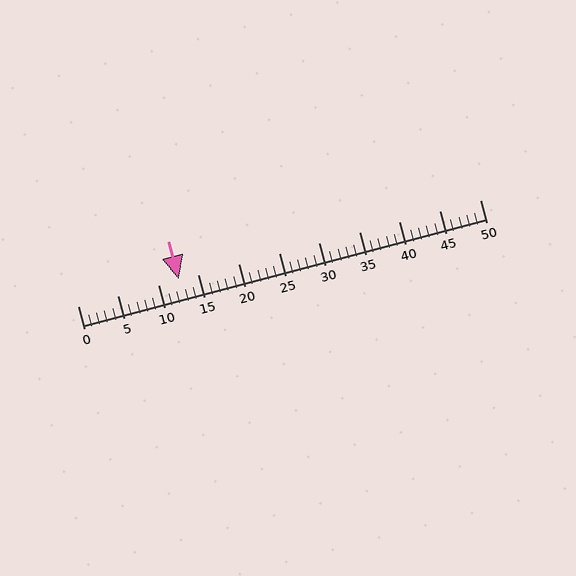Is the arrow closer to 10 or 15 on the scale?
The arrow is closer to 15.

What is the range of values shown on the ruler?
The ruler shows values from 0 to 50.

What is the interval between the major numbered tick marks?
The major tick marks are spaced 5 units apart.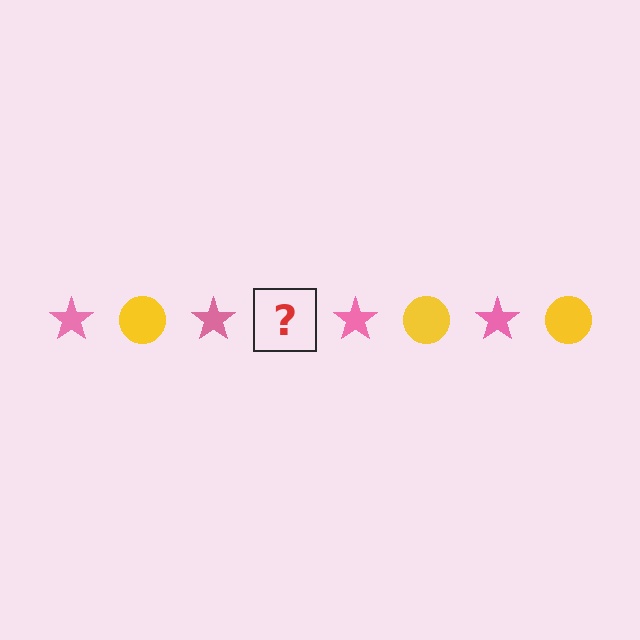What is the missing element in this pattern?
The missing element is a yellow circle.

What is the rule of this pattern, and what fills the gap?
The rule is that the pattern alternates between pink star and yellow circle. The gap should be filled with a yellow circle.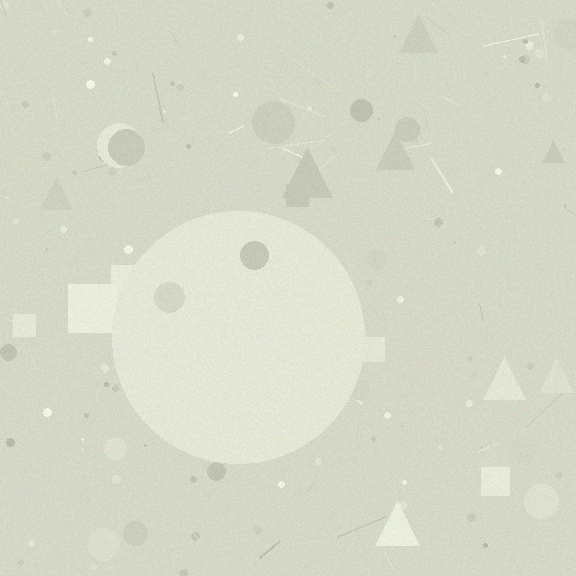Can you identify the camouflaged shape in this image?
The camouflaged shape is a circle.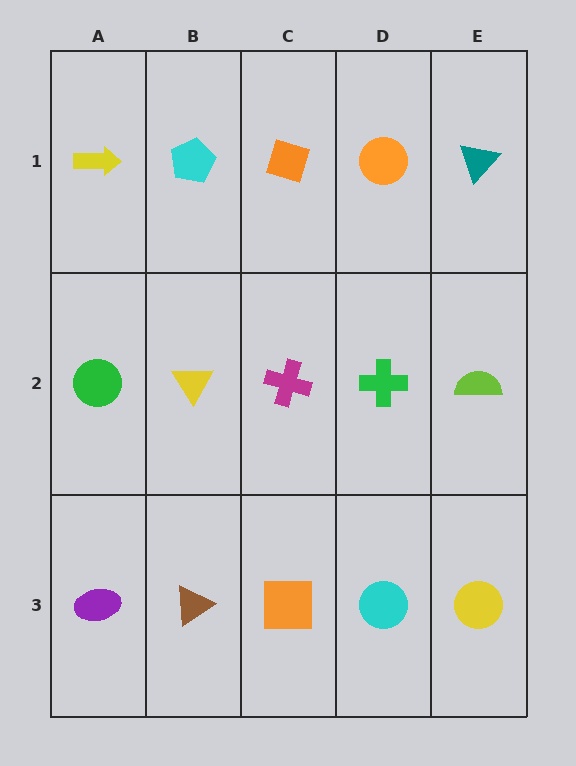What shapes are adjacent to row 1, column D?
A green cross (row 2, column D), an orange diamond (row 1, column C), a teal triangle (row 1, column E).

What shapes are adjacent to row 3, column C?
A magenta cross (row 2, column C), a brown triangle (row 3, column B), a cyan circle (row 3, column D).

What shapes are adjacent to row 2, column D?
An orange circle (row 1, column D), a cyan circle (row 3, column D), a magenta cross (row 2, column C), a lime semicircle (row 2, column E).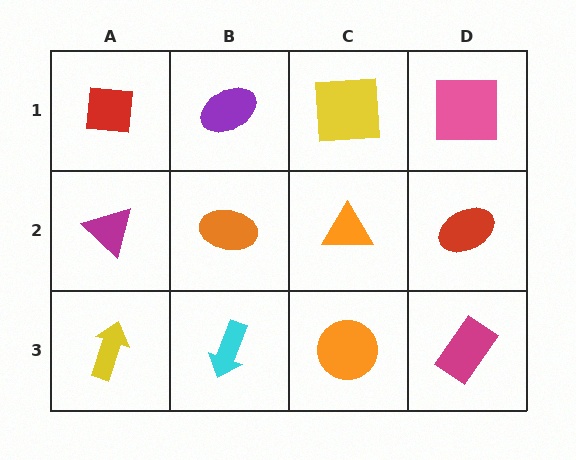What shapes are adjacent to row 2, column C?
A yellow square (row 1, column C), an orange circle (row 3, column C), an orange ellipse (row 2, column B), a red ellipse (row 2, column D).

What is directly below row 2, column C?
An orange circle.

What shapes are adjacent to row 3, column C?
An orange triangle (row 2, column C), a cyan arrow (row 3, column B), a magenta rectangle (row 3, column D).